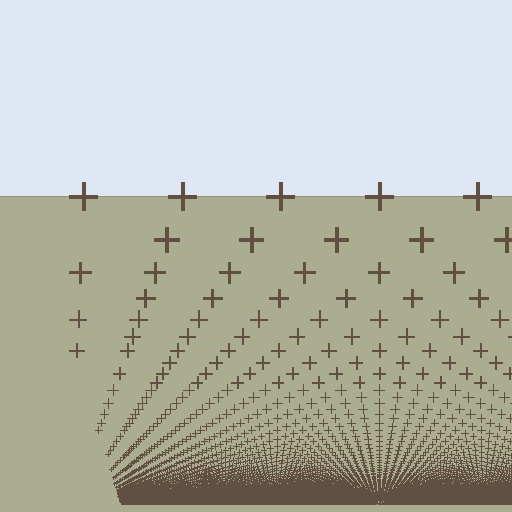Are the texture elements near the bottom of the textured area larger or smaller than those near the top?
Smaller. The gradient is inverted — elements near the bottom are smaller and denser.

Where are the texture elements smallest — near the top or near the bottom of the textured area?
Near the bottom.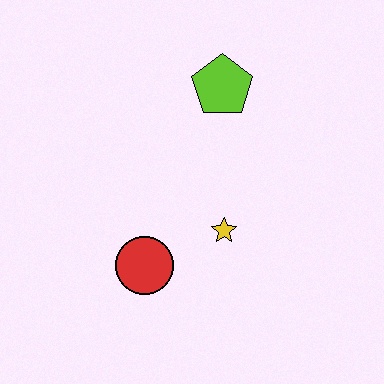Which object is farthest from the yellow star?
The lime pentagon is farthest from the yellow star.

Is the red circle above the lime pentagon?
No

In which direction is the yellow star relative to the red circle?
The yellow star is to the right of the red circle.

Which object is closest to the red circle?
The yellow star is closest to the red circle.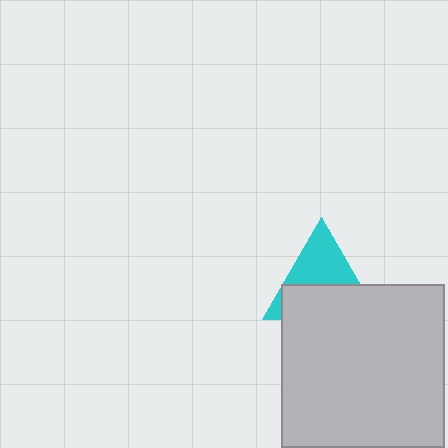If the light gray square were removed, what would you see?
You would see the complete cyan triangle.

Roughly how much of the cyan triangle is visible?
About half of it is visible (roughly 48%).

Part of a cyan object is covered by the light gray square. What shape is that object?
It is a triangle.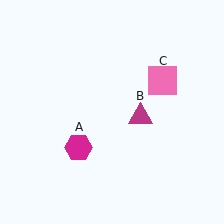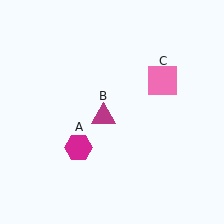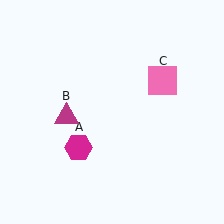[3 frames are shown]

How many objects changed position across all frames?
1 object changed position: magenta triangle (object B).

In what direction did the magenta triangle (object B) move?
The magenta triangle (object B) moved left.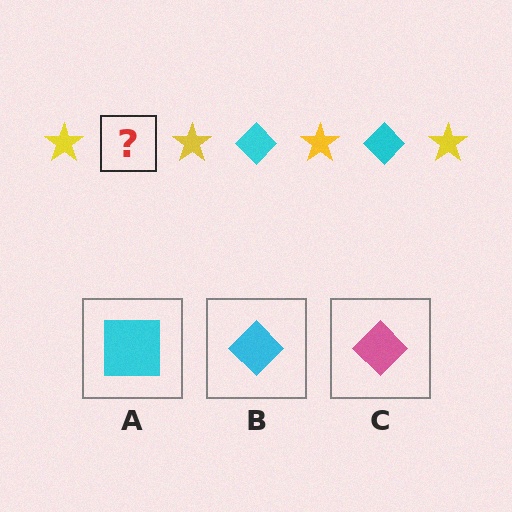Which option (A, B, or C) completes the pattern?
B.